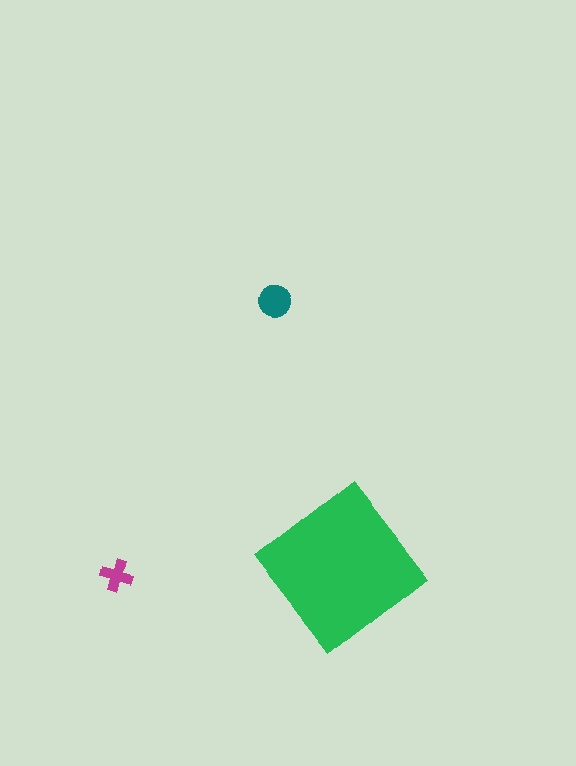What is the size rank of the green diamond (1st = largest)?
1st.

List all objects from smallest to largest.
The magenta cross, the teal circle, the green diamond.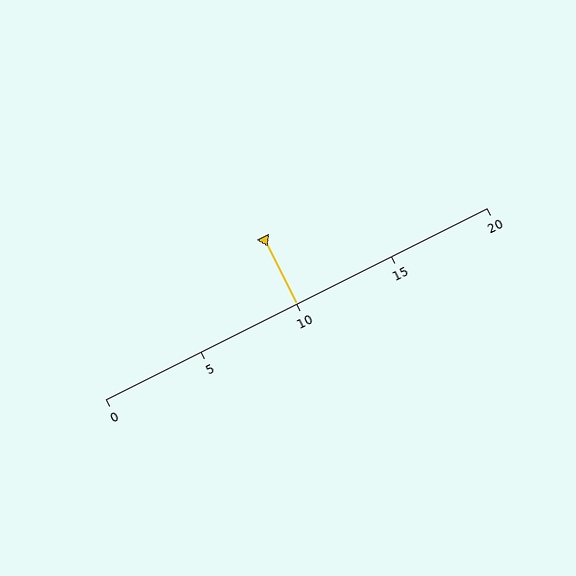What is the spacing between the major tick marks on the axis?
The major ticks are spaced 5 apart.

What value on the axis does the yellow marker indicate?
The marker indicates approximately 10.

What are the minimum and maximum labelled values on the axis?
The axis runs from 0 to 20.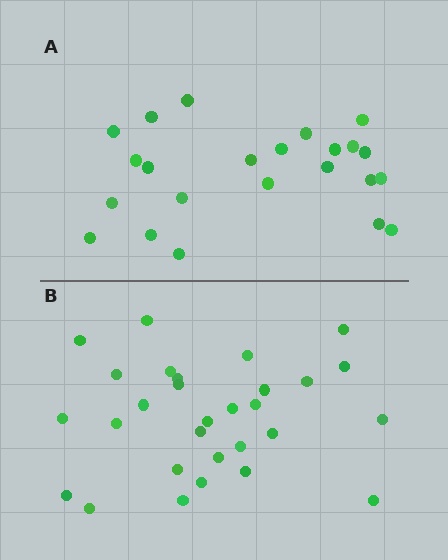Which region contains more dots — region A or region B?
Region B (the bottom region) has more dots.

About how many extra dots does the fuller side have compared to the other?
Region B has about 6 more dots than region A.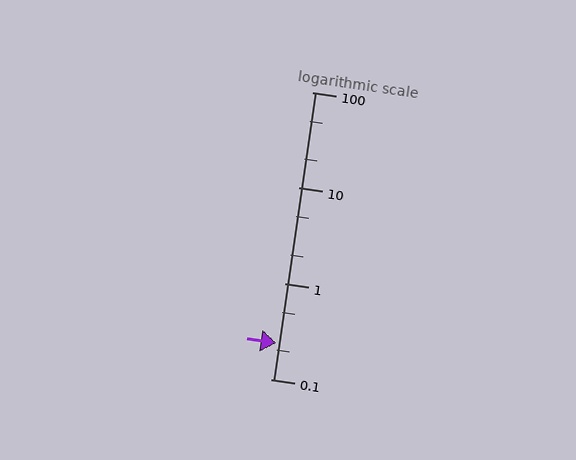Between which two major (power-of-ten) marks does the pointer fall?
The pointer is between 0.1 and 1.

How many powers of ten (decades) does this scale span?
The scale spans 3 decades, from 0.1 to 100.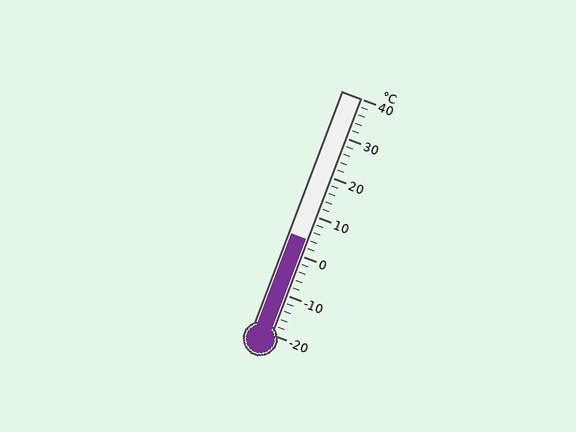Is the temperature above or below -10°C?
The temperature is above -10°C.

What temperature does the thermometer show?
The thermometer shows approximately 4°C.